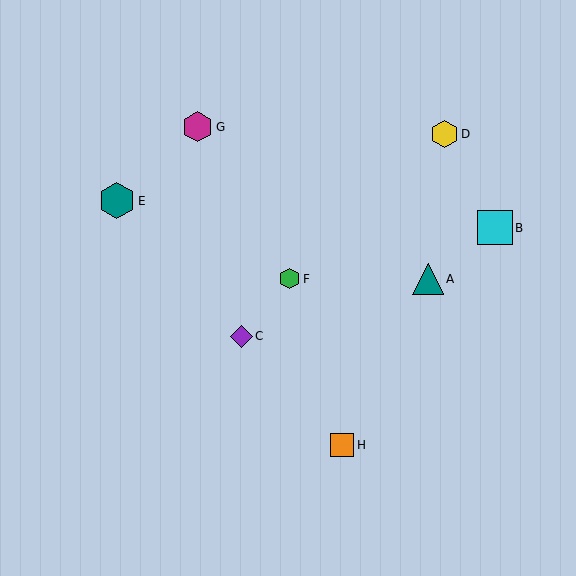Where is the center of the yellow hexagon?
The center of the yellow hexagon is at (444, 134).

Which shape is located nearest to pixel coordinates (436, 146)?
The yellow hexagon (labeled D) at (444, 134) is nearest to that location.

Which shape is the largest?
The teal hexagon (labeled E) is the largest.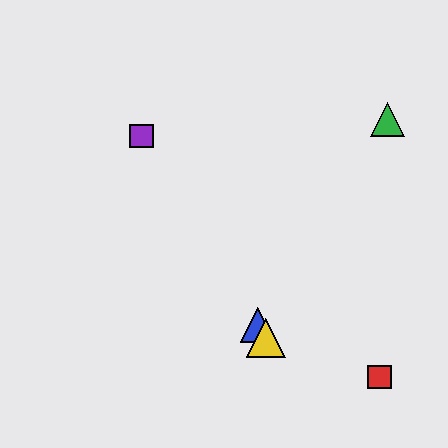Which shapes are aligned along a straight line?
The blue triangle, the yellow triangle, the purple square are aligned along a straight line.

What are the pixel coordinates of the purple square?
The purple square is at (142, 136).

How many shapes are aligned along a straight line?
3 shapes (the blue triangle, the yellow triangle, the purple square) are aligned along a straight line.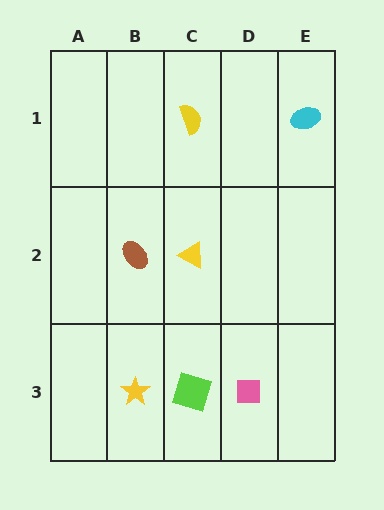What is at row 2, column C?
A yellow triangle.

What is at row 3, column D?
A pink square.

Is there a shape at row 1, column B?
No, that cell is empty.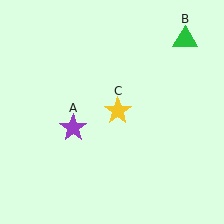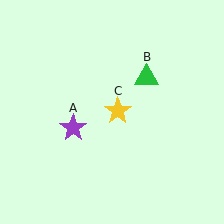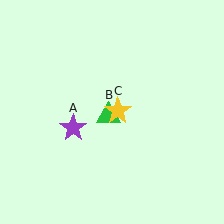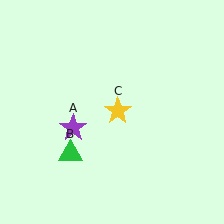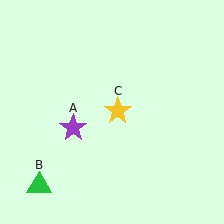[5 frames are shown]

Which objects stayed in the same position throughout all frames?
Purple star (object A) and yellow star (object C) remained stationary.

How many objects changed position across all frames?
1 object changed position: green triangle (object B).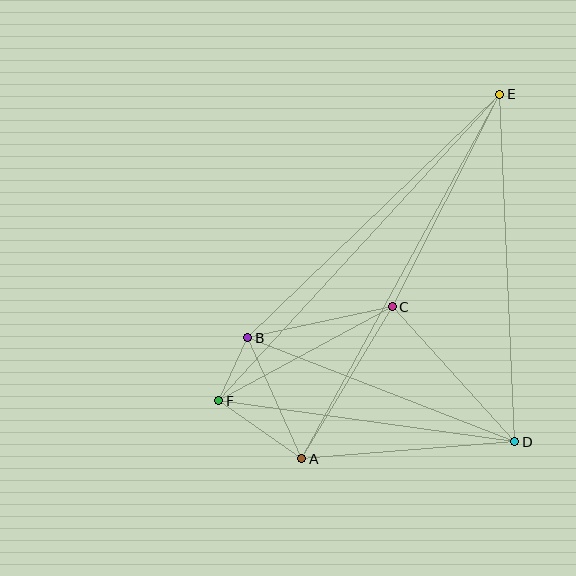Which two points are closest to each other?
Points B and F are closest to each other.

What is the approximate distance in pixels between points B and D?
The distance between B and D is approximately 286 pixels.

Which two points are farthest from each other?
Points E and F are farthest from each other.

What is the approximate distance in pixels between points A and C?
The distance between A and C is approximately 177 pixels.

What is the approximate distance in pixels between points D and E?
The distance between D and E is approximately 348 pixels.